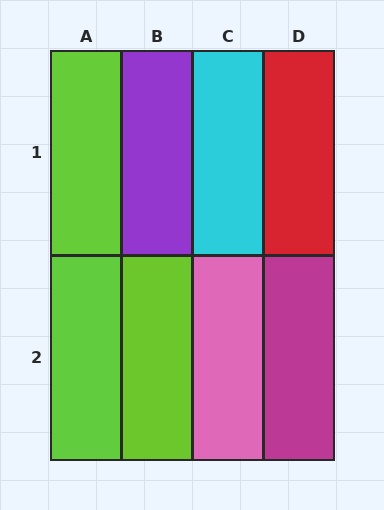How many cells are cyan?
1 cell is cyan.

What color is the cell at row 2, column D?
Magenta.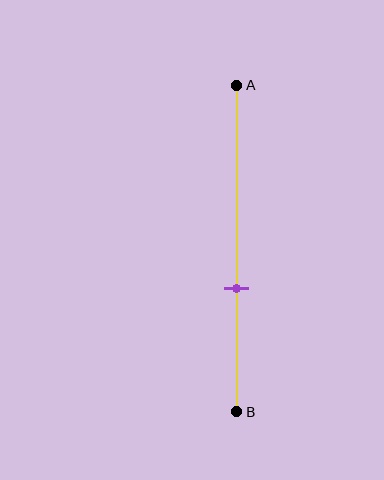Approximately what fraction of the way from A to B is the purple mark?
The purple mark is approximately 60% of the way from A to B.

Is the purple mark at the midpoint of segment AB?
No, the mark is at about 60% from A, not at the 50% midpoint.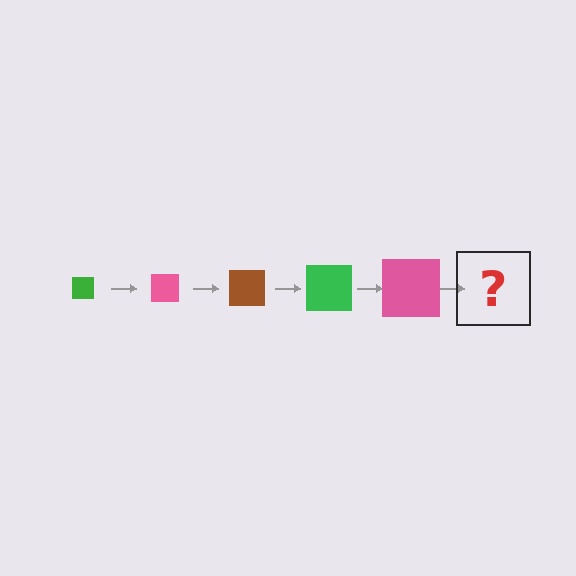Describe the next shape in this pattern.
It should be a brown square, larger than the previous one.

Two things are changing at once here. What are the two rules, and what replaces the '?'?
The two rules are that the square grows larger each step and the color cycles through green, pink, and brown. The '?' should be a brown square, larger than the previous one.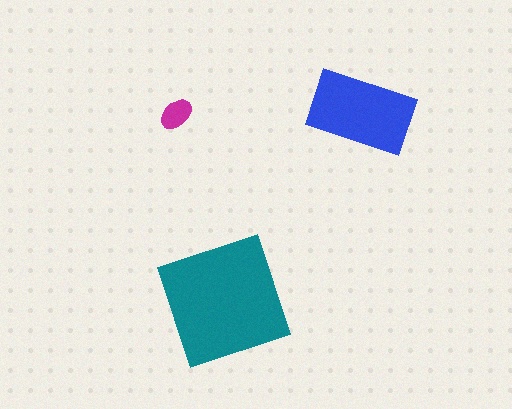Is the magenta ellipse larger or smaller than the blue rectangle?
Smaller.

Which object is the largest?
The teal square.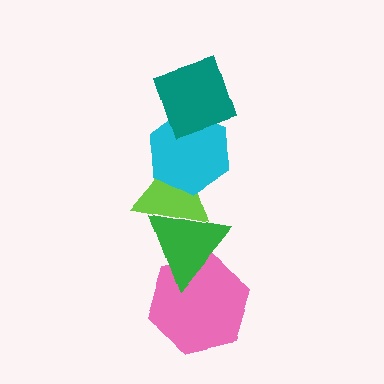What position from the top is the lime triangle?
The lime triangle is 3rd from the top.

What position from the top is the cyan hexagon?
The cyan hexagon is 2nd from the top.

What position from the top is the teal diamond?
The teal diamond is 1st from the top.